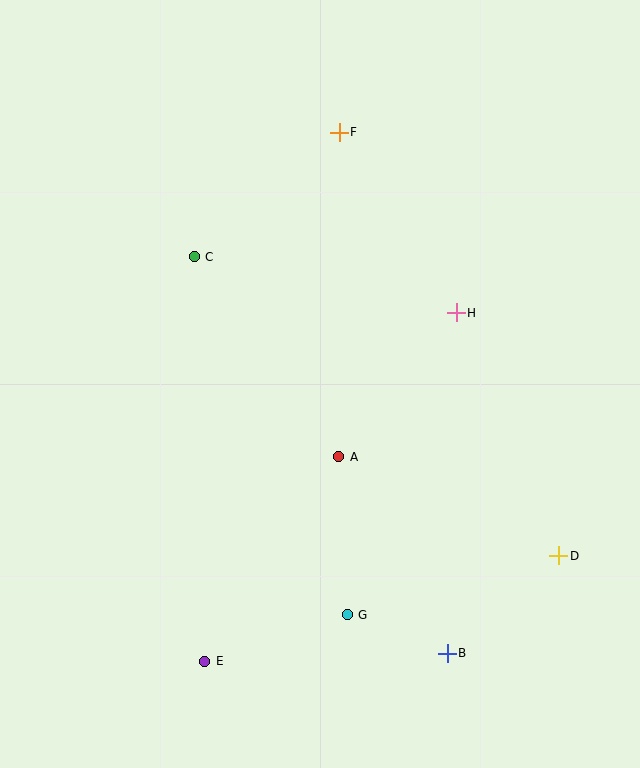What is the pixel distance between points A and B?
The distance between A and B is 225 pixels.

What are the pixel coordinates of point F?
Point F is at (339, 132).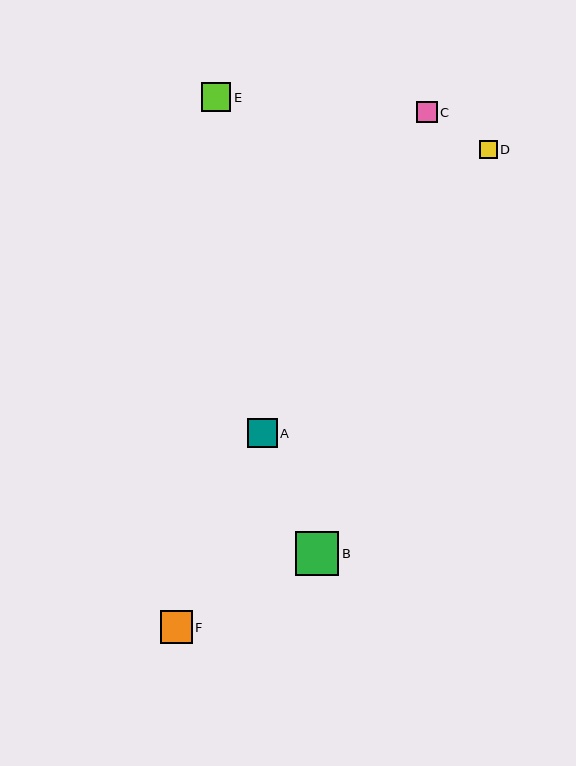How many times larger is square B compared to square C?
Square B is approximately 2.1 times the size of square C.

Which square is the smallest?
Square D is the smallest with a size of approximately 18 pixels.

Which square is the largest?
Square B is the largest with a size of approximately 44 pixels.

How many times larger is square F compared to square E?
Square F is approximately 1.1 times the size of square E.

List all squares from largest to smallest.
From largest to smallest: B, F, E, A, C, D.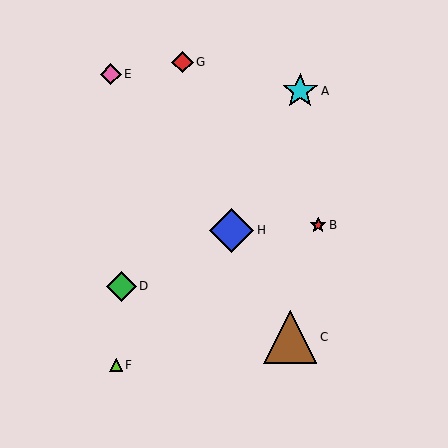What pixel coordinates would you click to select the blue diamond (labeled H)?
Click at (232, 230) to select the blue diamond H.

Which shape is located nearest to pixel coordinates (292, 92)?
The cyan star (labeled A) at (300, 91) is nearest to that location.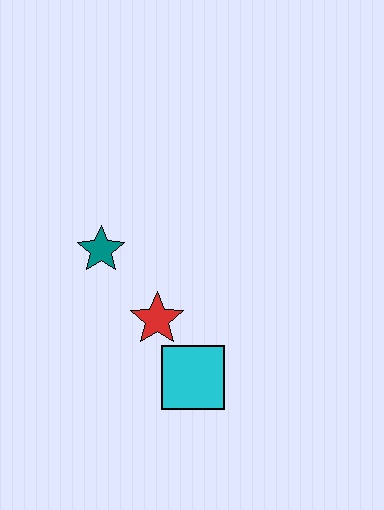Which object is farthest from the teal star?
The cyan square is farthest from the teal star.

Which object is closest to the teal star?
The red star is closest to the teal star.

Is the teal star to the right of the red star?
No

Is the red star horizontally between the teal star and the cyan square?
Yes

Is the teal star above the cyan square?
Yes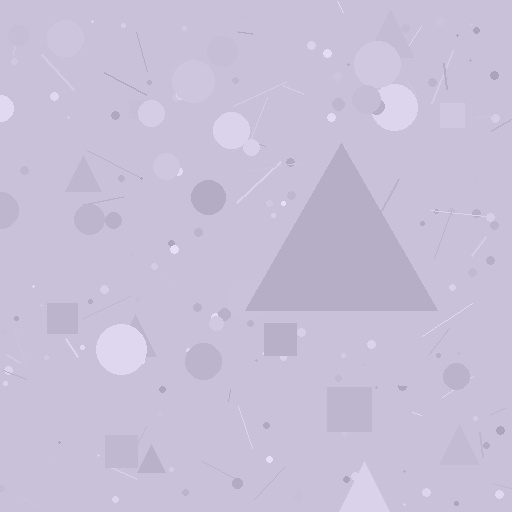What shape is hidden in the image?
A triangle is hidden in the image.